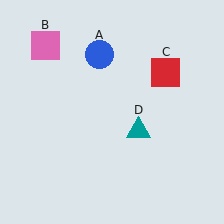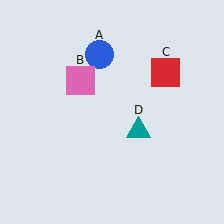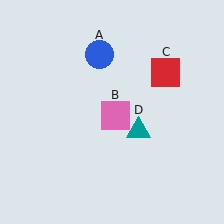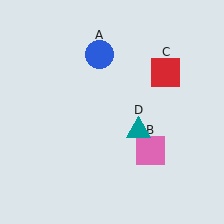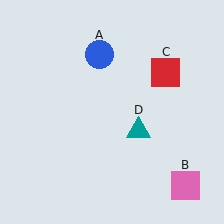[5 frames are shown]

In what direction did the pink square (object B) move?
The pink square (object B) moved down and to the right.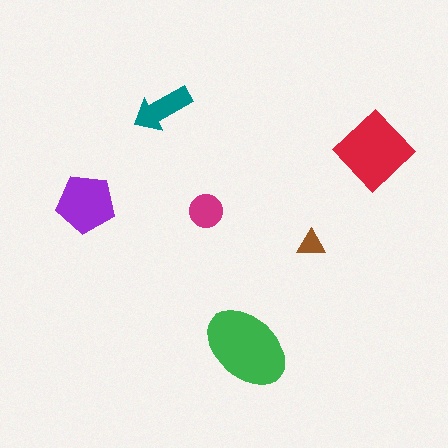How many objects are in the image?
There are 6 objects in the image.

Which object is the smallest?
The brown triangle.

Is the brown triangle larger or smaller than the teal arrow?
Smaller.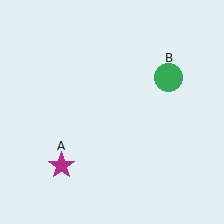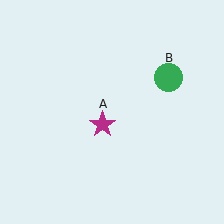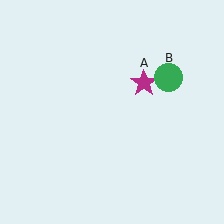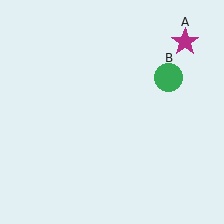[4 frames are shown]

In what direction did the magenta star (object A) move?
The magenta star (object A) moved up and to the right.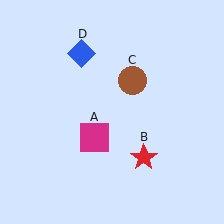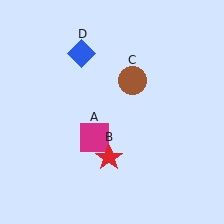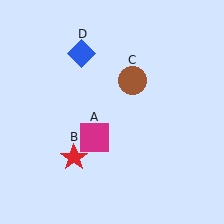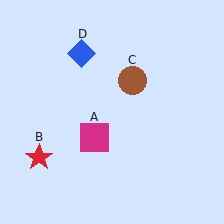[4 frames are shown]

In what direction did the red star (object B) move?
The red star (object B) moved left.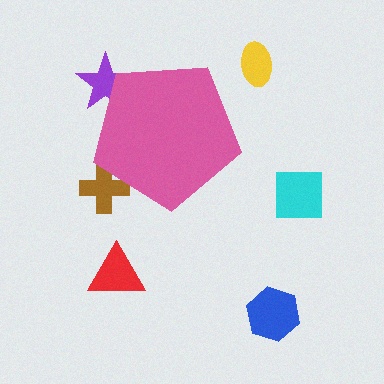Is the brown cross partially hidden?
Yes, the brown cross is partially hidden behind the pink pentagon.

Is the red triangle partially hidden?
No, the red triangle is fully visible.